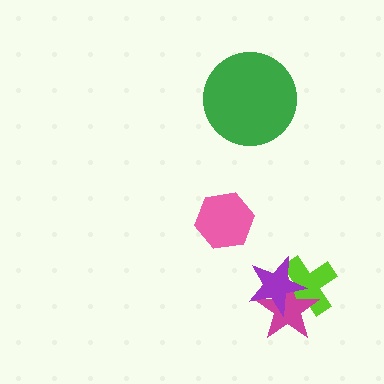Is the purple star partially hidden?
No, no other shape covers it.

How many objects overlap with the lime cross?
2 objects overlap with the lime cross.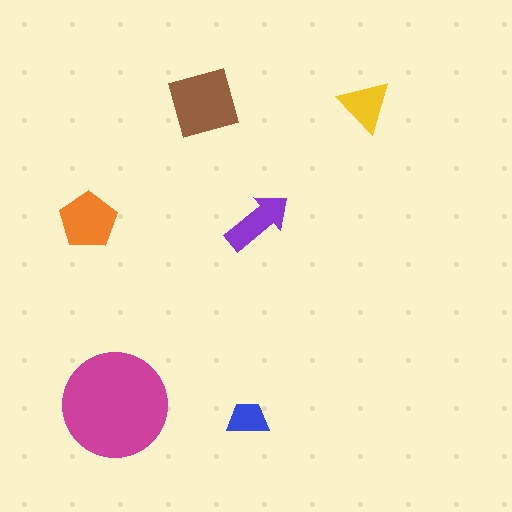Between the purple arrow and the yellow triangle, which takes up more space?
The purple arrow.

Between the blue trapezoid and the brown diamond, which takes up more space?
The brown diamond.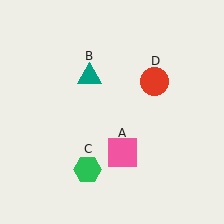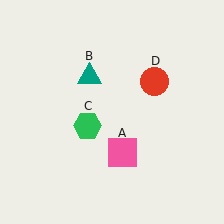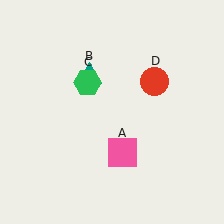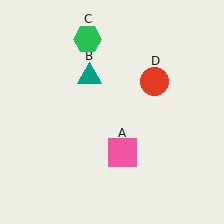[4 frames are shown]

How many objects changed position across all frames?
1 object changed position: green hexagon (object C).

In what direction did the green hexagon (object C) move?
The green hexagon (object C) moved up.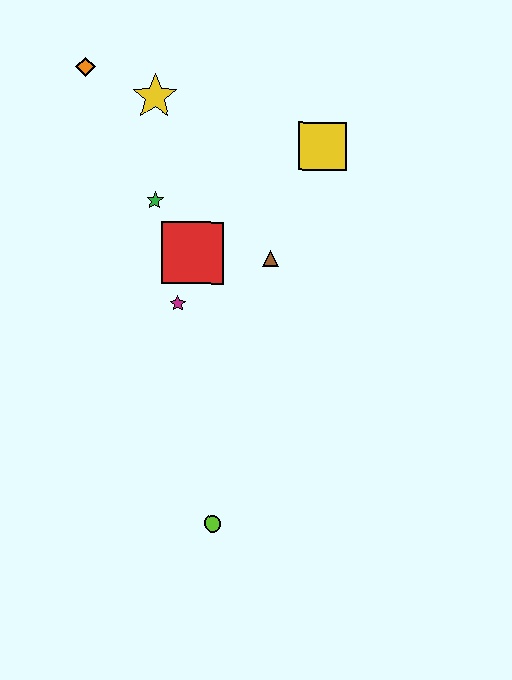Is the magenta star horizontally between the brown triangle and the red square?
No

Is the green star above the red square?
Yes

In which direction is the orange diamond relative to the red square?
The orange diamond is above the red square.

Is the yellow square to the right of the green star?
Yes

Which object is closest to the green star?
The red square is closest to the green star.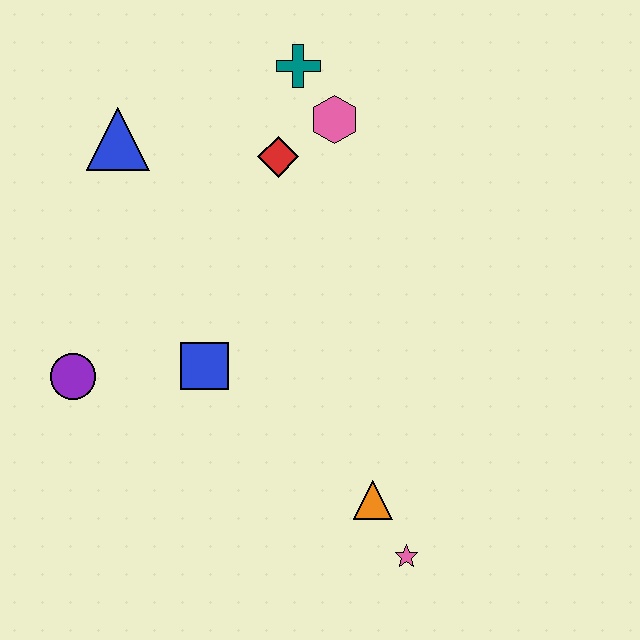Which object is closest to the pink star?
The orange triangle is closest to the pink star.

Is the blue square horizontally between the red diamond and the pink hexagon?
No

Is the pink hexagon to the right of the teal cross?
Yes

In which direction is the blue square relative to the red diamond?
The blue square is below the red diamond.